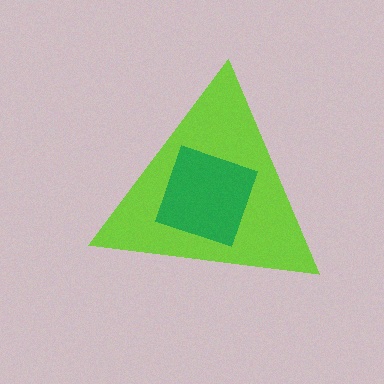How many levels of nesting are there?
2.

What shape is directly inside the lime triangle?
The green diamond.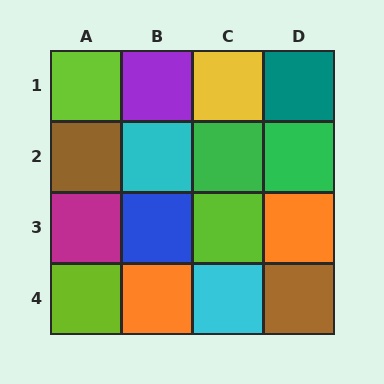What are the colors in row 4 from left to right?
Lime, orange, cyan, brown.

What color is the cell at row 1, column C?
Yellow.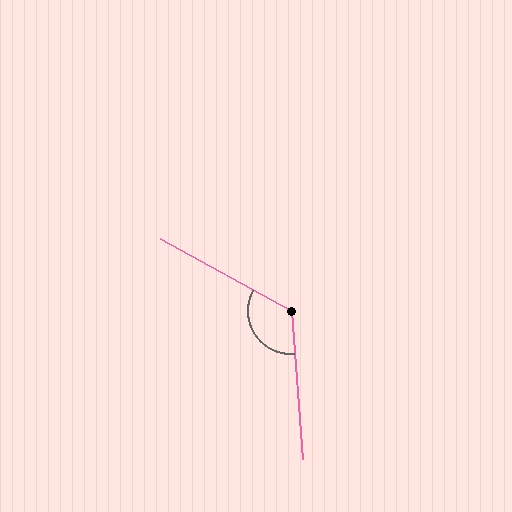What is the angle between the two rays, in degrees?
Approximately 123 degrees.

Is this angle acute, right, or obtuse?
It is obtuse.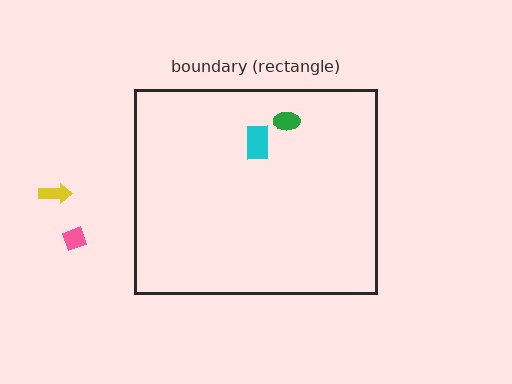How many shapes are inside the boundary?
2 inside, 2 outside.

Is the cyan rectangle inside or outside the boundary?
Inside.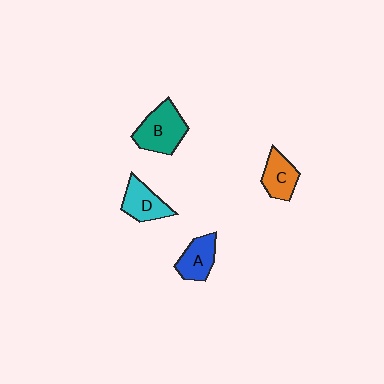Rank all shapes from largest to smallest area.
From largest to smallest: B (teal), D (cyan), A (blue), C (orange).